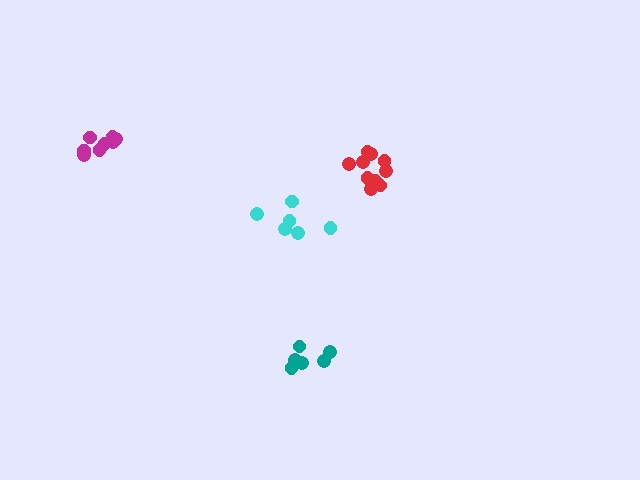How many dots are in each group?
Group 1: 8 dots, Group 2: 6 dots, Group 3: 10 dots, Group 4: 6 dots (30 total).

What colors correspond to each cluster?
The clusters are colored: magenta, teal, red, cyan.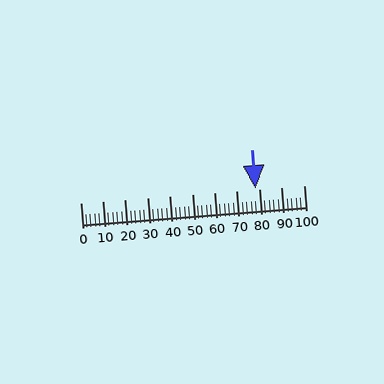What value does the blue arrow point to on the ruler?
The blue arrow points to approximately 78.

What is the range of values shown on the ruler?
The ruler shows values from 0 to 100.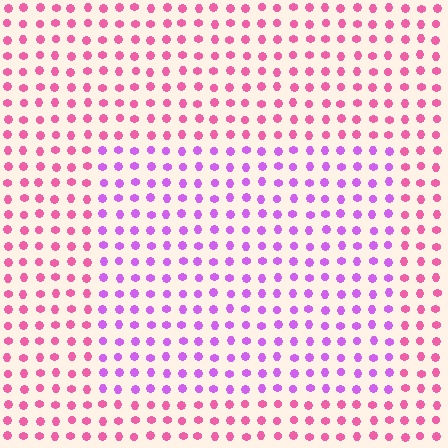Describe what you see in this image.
The image is filled with small pink elements in a uniform arrangement. A rectangle-shaped region is visible where the elements are tinted to a slightly different hue, forming a subtle color boundary.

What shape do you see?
I see a rectangle.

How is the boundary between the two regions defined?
The boundary is defined purely by a slight shift in hue (about 42 degrees). Spacing, size, and orientation are identical on both sides.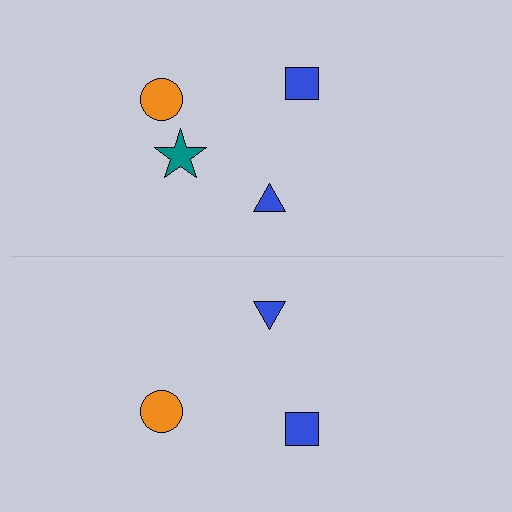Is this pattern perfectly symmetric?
No, the pattern is not perfectly symmetric. A teal star is missing from the bottom side.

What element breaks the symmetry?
A teal star is missing from the bottom side.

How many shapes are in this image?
There are 7 shapes in this image.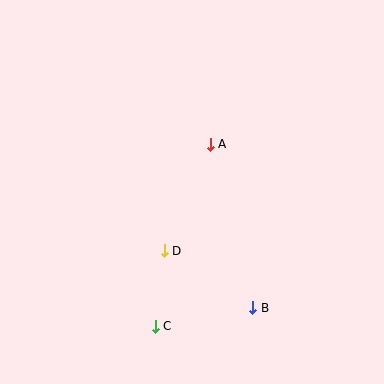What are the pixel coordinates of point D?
Point D is at (164, 251).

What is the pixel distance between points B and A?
The distance between B and A is 169 pixels.